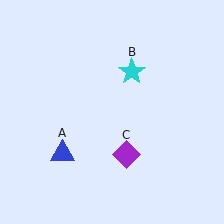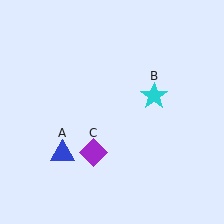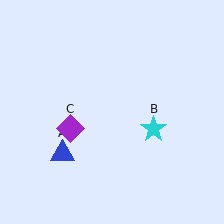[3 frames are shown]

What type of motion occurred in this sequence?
The cyan star (object B), purple diamond (object C) rotated clockwise around the center of the scene.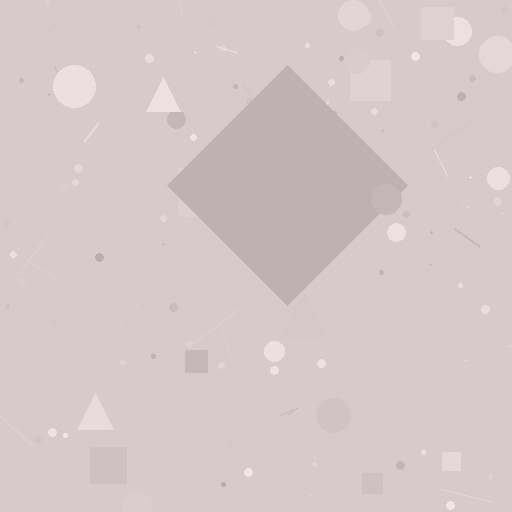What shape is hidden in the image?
A diamond is hidden in the image.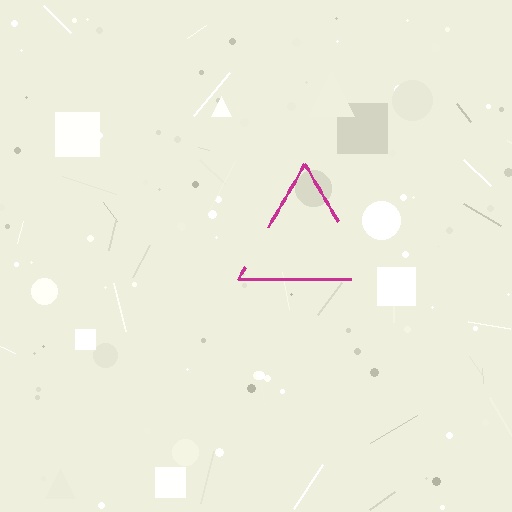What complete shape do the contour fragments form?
The contour fragments form a triangle.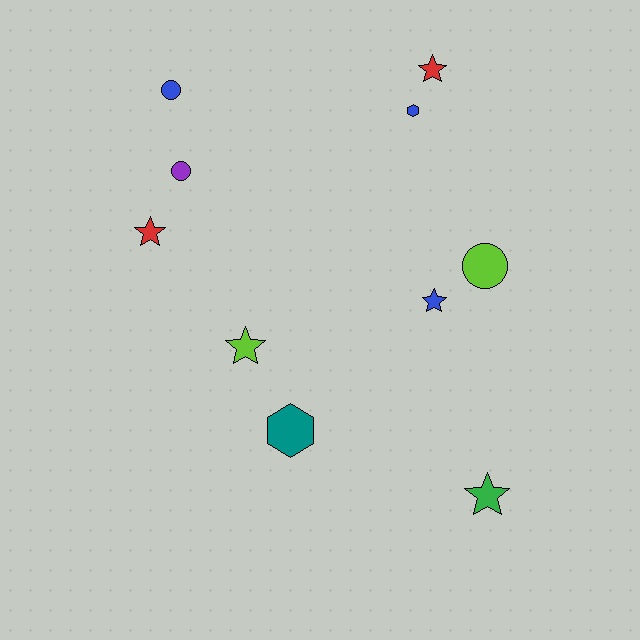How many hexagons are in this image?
There are 2 hexagons.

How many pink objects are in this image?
There are no pink objects.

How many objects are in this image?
There are 10 objects.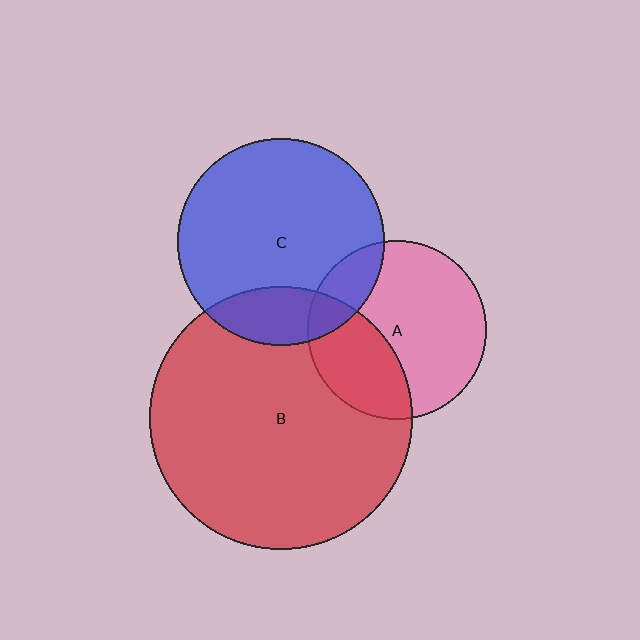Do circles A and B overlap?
Yes.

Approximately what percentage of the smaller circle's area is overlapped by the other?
Approximately 35%.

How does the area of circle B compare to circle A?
Approximately 2.1 times.